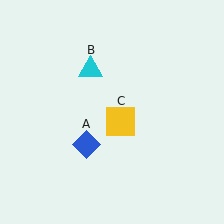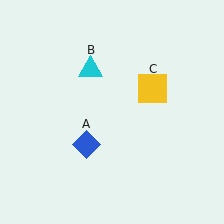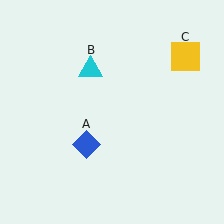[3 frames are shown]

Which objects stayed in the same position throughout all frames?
Blue diamond (object A) and cyan triangle (object B) remained stationary.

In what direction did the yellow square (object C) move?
The yellow square (object C) moved up and to the right.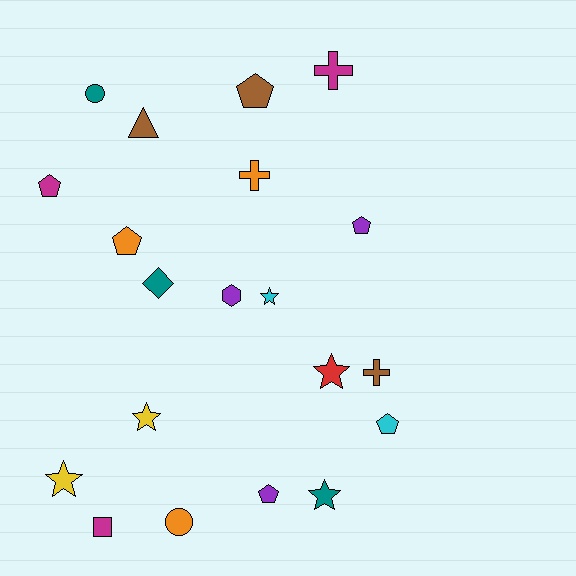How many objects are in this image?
There are 20 objects.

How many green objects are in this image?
There are no green objects.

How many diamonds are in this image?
There is 1 diamond.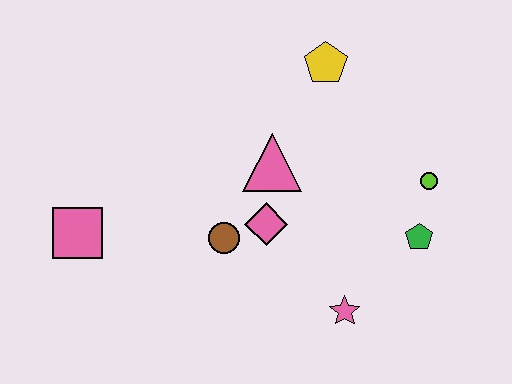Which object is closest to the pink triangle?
The pink diamond is closest to the pink triangle.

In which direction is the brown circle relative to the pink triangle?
The brown circle is below the pink triangle.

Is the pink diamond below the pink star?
No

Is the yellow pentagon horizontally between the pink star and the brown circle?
Yes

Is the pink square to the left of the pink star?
Yes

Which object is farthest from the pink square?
The lime circle is farthest from the pink square.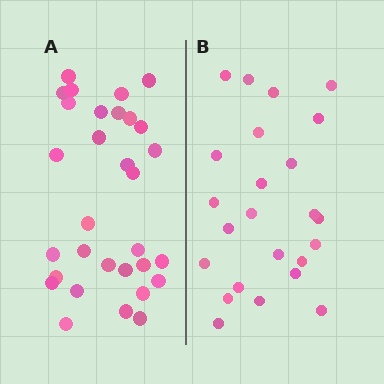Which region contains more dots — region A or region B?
Region A (the left region) has more dots.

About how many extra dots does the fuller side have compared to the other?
Region A has roughly 8 or so more dots than region B.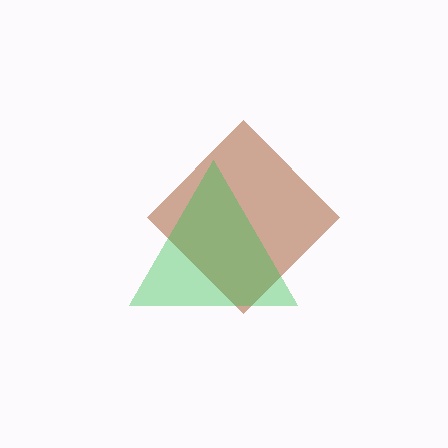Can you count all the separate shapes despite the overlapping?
Yes, there are 2 separate shapes.